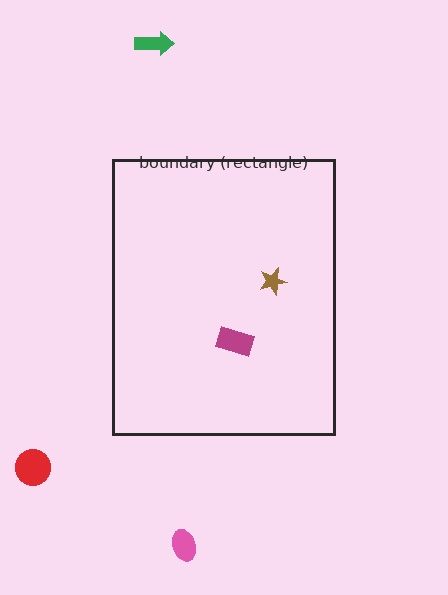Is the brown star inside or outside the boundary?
Inside.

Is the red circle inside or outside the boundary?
Outside.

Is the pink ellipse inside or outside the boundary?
Outside.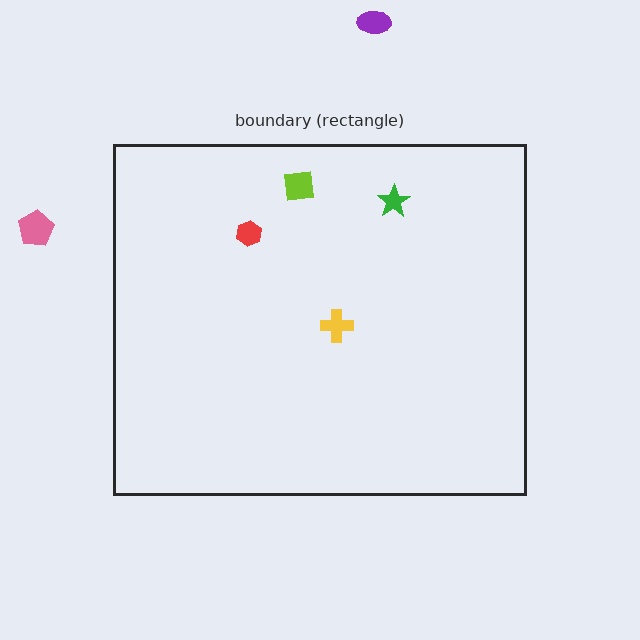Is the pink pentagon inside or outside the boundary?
Outside.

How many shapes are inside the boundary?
4 inside, 2 outside.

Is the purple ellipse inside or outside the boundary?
Outside.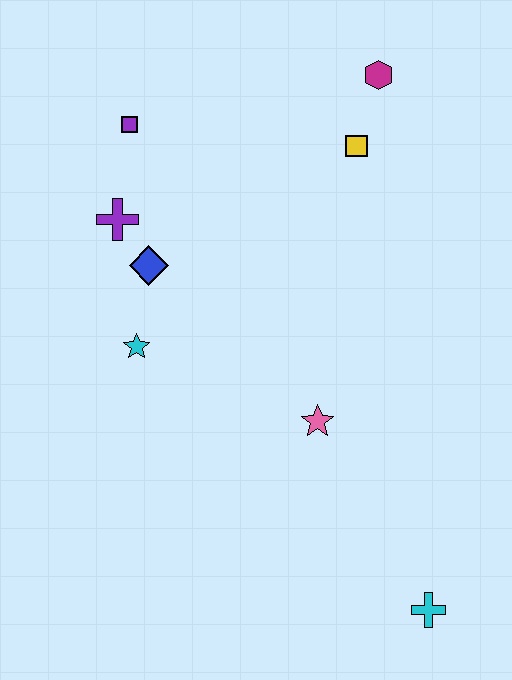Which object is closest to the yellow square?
The magenta hexagon is closest to the yellow square.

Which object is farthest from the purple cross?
The cyan cross is farthest from the purple cross.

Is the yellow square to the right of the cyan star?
Yes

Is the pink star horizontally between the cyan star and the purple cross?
No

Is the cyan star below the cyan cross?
No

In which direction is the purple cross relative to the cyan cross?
The purple cross is above the cyan cross.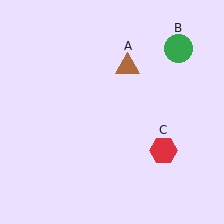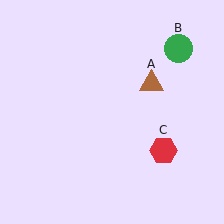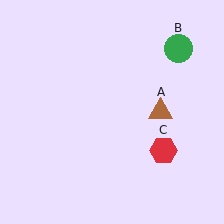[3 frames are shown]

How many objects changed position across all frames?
1 object changed position: brown triangle (object A).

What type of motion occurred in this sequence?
The brown triangle (object A) rotated clockwise around the center of the scene.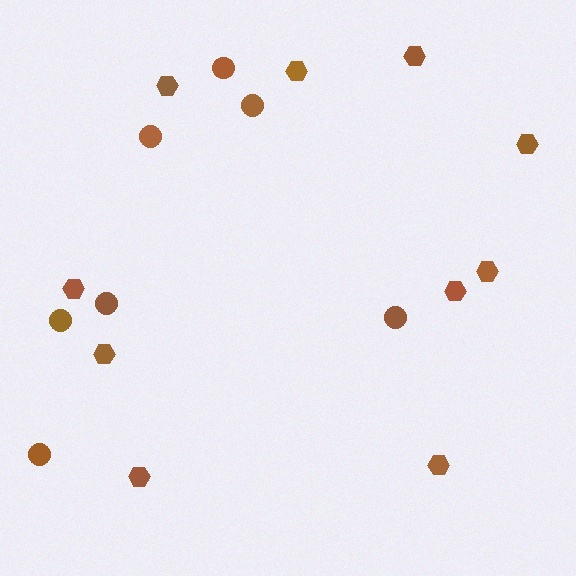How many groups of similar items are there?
There are 2 groups: one group of hexagons (10) and one group of circles (7).